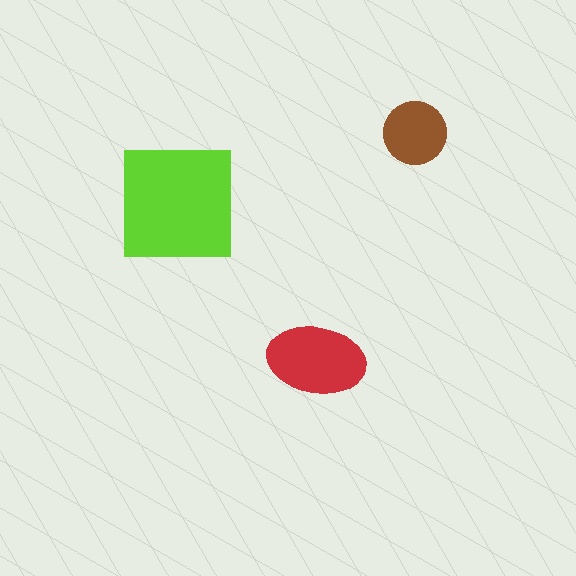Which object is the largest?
The lime square.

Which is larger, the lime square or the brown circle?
The lime square.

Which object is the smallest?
The brown circle.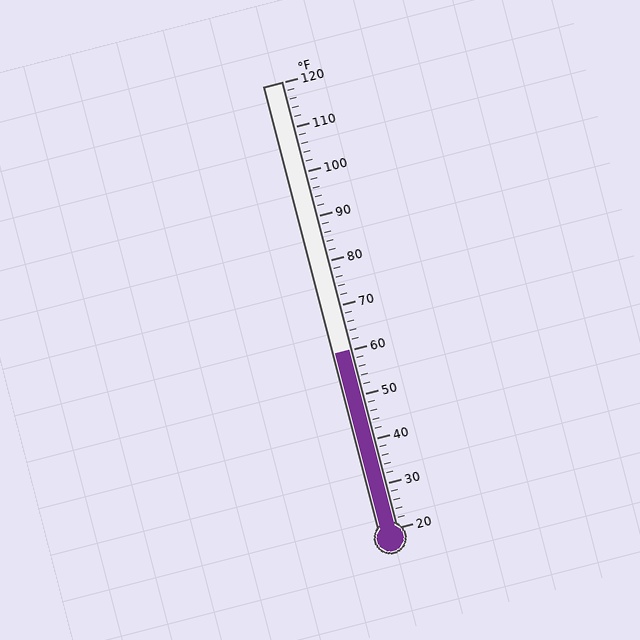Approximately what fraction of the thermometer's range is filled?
The thermometer is filled to approximately 40% of its range.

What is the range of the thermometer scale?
The thermometer scale ranges from 20°F to 120°F.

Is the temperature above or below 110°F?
The temperature is below 110°F.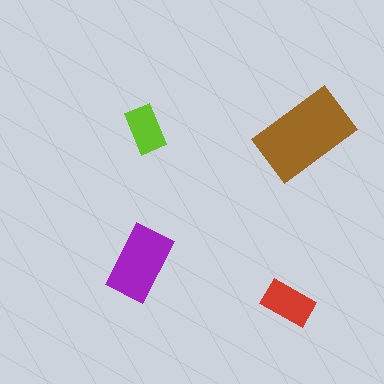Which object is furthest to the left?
The purple rectangle is leftmost.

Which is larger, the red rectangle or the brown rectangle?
The brown one.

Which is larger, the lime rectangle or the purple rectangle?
The purple one.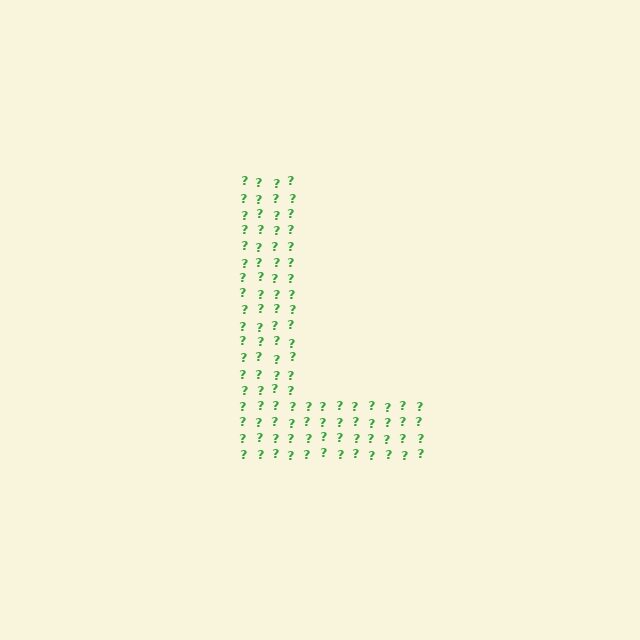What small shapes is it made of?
It is made of small question marks.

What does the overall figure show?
The overall figure shows the letter L.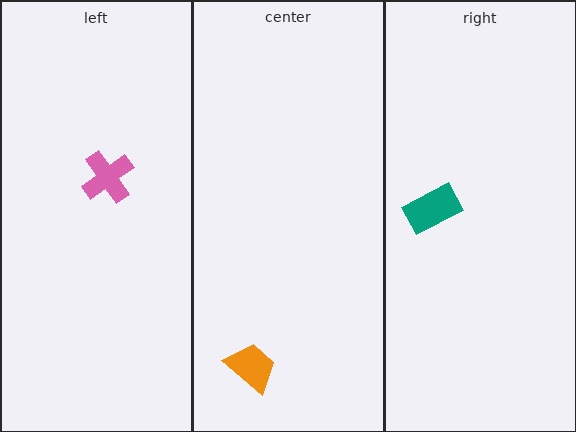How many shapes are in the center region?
1.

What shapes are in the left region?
The pink cross.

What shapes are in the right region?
The teal rectangle.